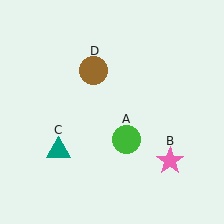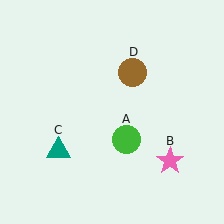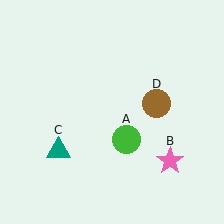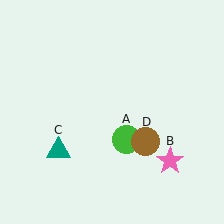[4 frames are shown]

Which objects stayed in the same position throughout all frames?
Green circle (object A) and pink star (object B) and teal triangle (object C) remained stationary.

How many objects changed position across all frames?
1 object changed position: brown circle (object D).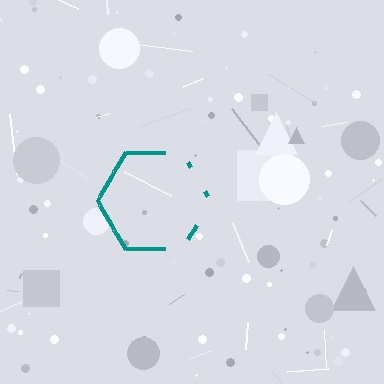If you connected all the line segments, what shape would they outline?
They would outline a hexagon.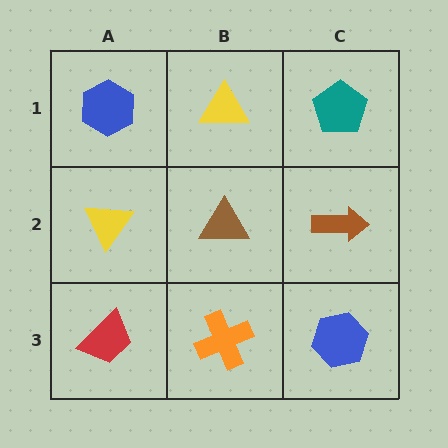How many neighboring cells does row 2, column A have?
3.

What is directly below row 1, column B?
A brown triangle.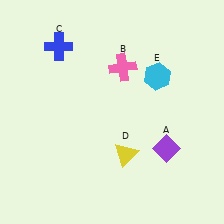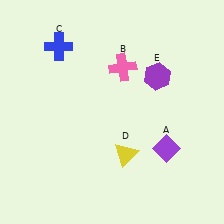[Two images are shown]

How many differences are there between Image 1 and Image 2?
There is 1 difference between the two images.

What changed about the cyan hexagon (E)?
In Image 1, E is cyan. In Image 2, it changed to purple.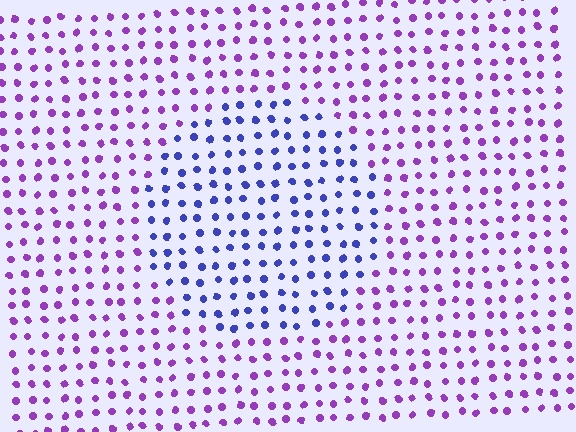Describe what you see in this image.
The image is filled with small purple elements in a uniform arrangement. A circle-shaped region is visible where the elements are tinted to a slightly different hue, forming a subtle color boundary.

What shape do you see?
I see a circle.